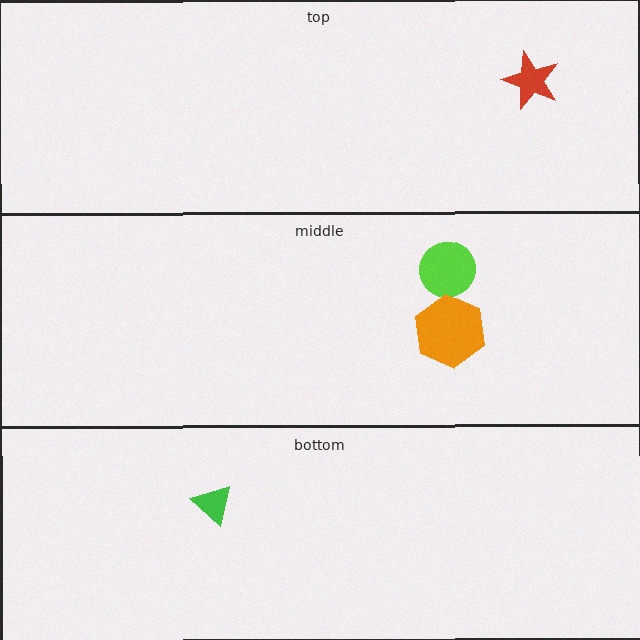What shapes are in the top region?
The red star.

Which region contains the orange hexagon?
The middle region.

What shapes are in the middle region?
The lime circle, the orange hexagon.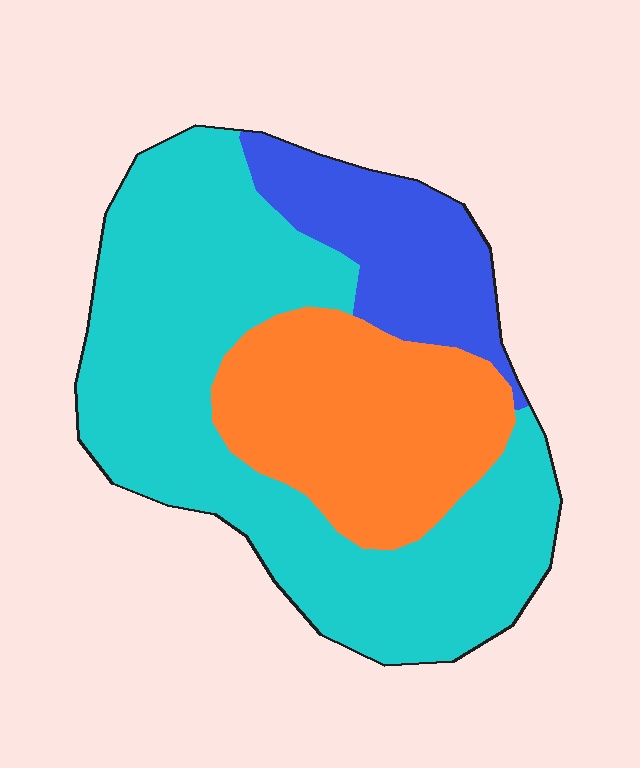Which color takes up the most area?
Cyan, at roughly 55%.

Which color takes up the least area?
Blue, at roughly 15%.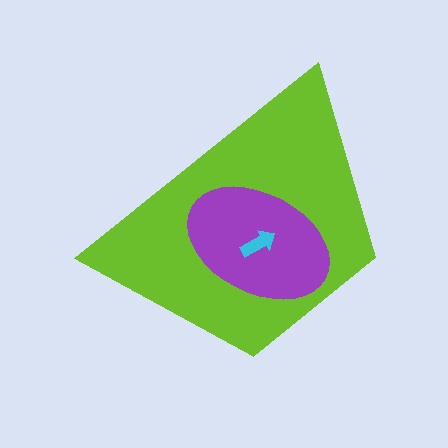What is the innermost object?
The cyan arrow.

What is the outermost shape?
The lime trapezoid.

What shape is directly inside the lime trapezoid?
The purple ellipse.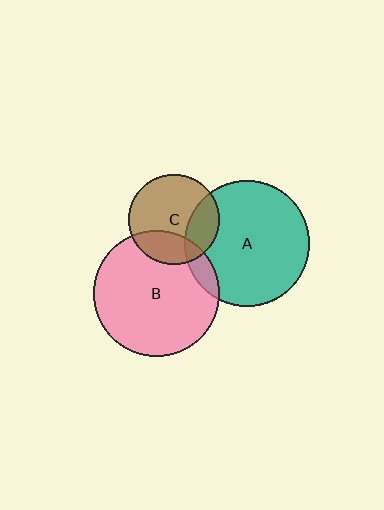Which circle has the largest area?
Circle B (pink).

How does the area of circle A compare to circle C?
Approximately 1.9 times.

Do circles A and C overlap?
Yes.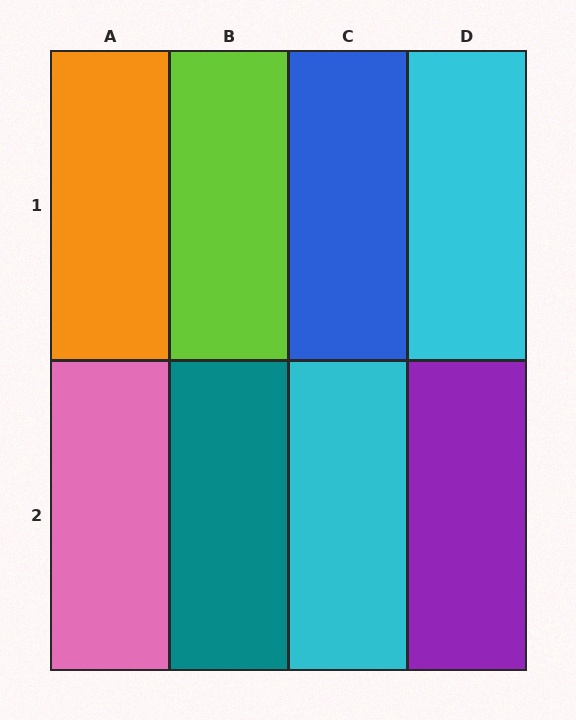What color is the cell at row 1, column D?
Cyan.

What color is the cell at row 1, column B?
Lime.